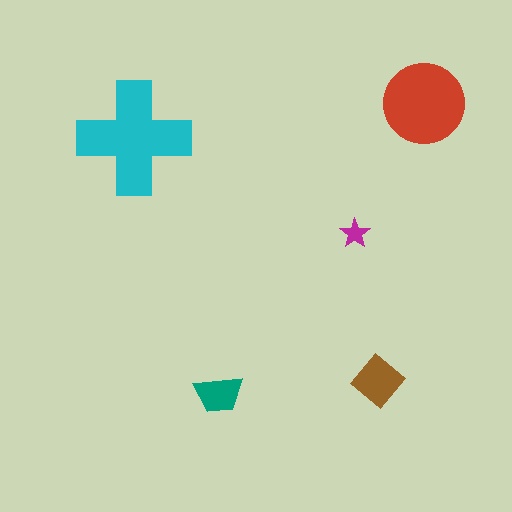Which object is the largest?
The cyan cross.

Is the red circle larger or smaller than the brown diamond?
Larger.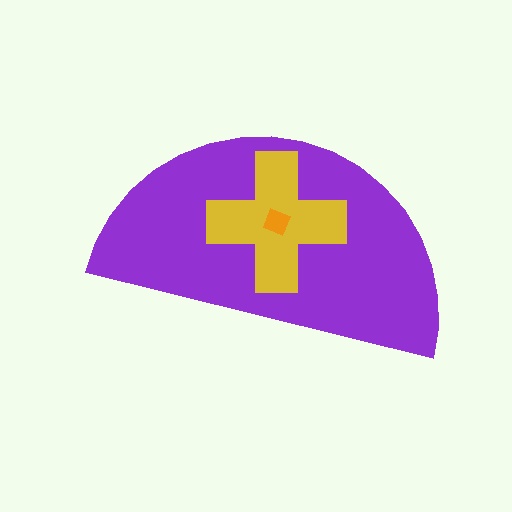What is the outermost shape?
The purple semicircle.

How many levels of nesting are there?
3.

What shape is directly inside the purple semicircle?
The yellow cross.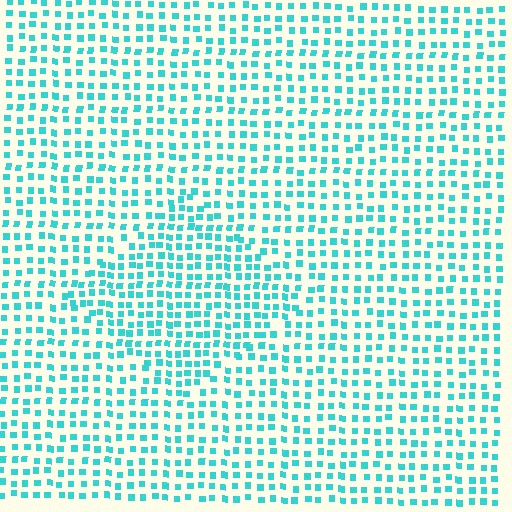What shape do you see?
I see a diamond.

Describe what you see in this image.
The image contains small cyan elements arranged at two different densities. A diamond-shaped region is visible where the elements are more densely packed than the surrounding area.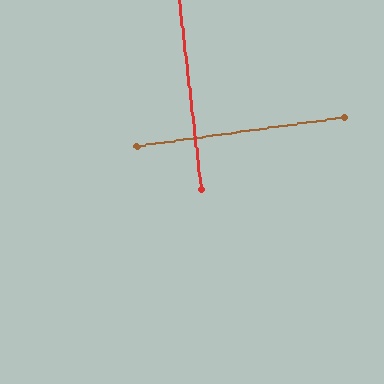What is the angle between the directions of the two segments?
Approximately 89 degrees.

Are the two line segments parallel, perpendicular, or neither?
Perpendicular — they meet at approximately 89°.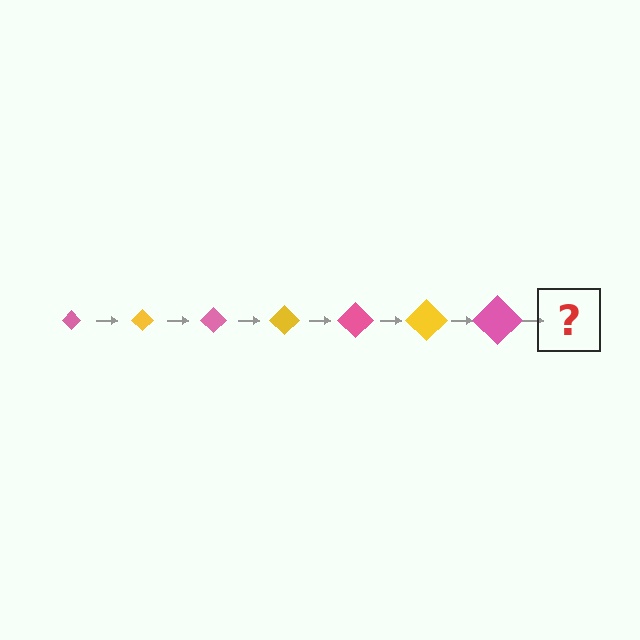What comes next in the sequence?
The next element should be a yellow diamond, larger than the previous one.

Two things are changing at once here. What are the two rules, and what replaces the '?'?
The two rules are that the diamond grows larger each step and the color cycles through pink and yellow. The '?' should be a yellow diamond, larger than the previous one.